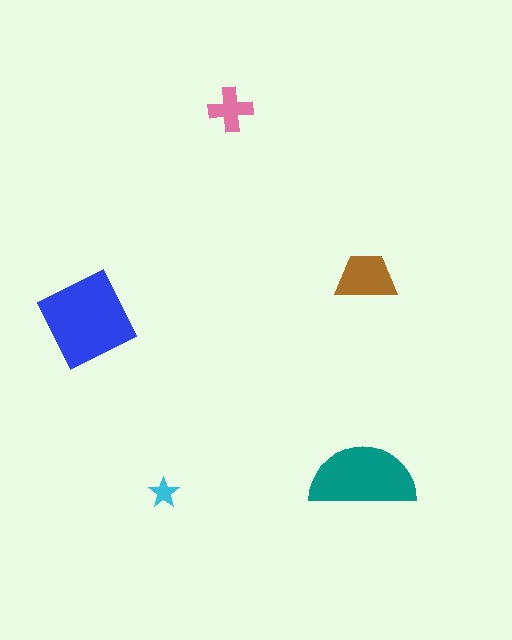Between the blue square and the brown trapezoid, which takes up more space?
The blue square.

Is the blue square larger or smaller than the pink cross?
Larger.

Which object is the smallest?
The cyan star.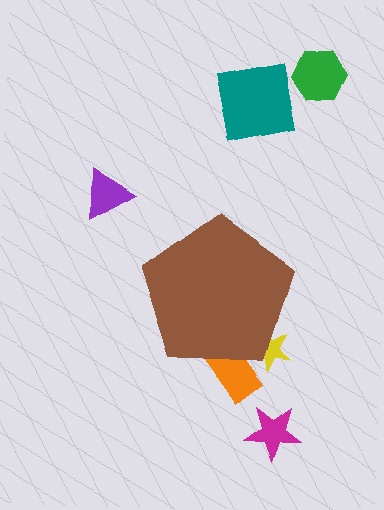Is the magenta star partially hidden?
No, the magenta star is fully visible.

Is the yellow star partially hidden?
Yes, the yellow star is partially hidden behind the brown pentagon.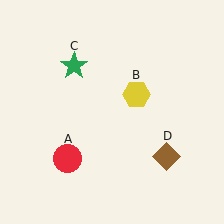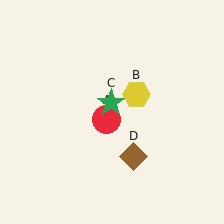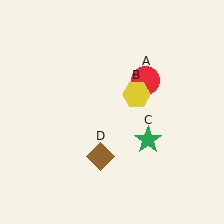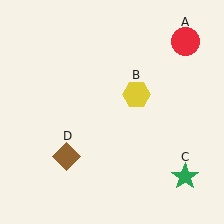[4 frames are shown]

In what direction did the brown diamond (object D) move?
The brown diamond (object D) moved left.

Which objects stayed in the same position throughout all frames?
Yellow hexagon (object B) remained stationary.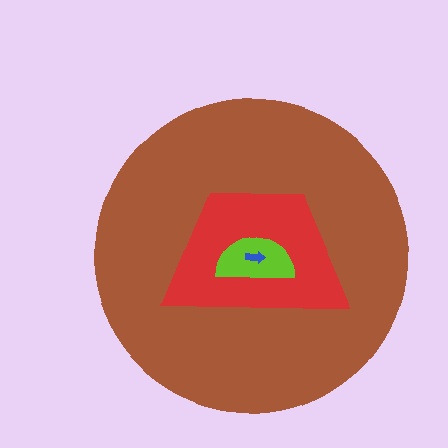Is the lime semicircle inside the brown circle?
Yes.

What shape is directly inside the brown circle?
The red trapezoid.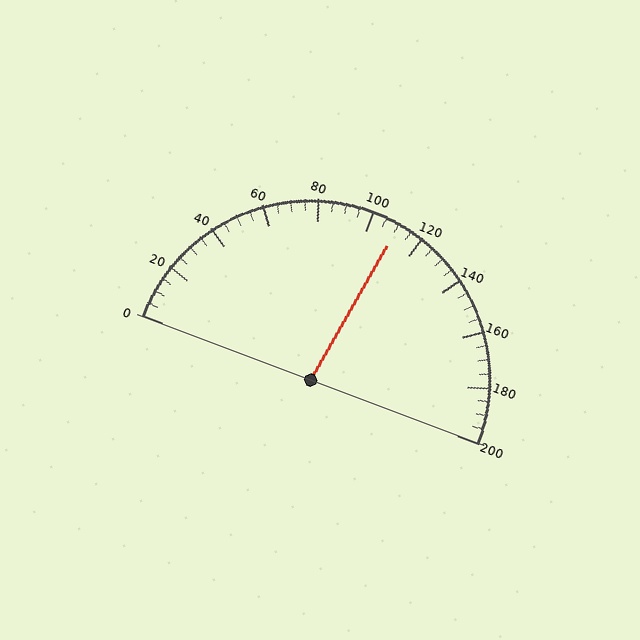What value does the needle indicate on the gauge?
The needle indicates approximately 110.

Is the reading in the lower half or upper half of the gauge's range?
The reading is in the upper half of the range (0 to 200).